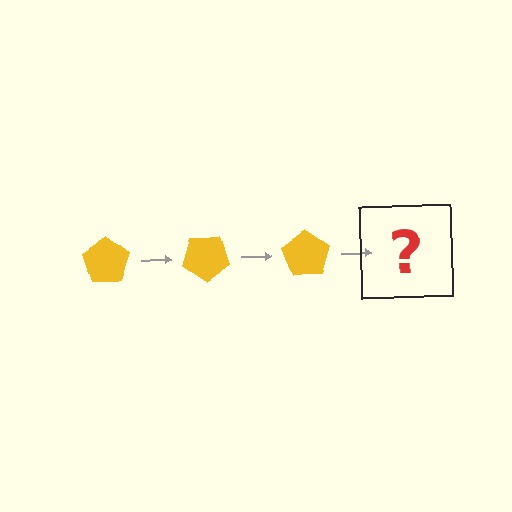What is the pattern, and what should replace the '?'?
The pattern is that the pentagon rotates 35 degrees each step. The '?' should be a yellow pentagon rotated 105 degrees.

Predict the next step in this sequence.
The next step is a yellow pentagon rotated 105 degrees.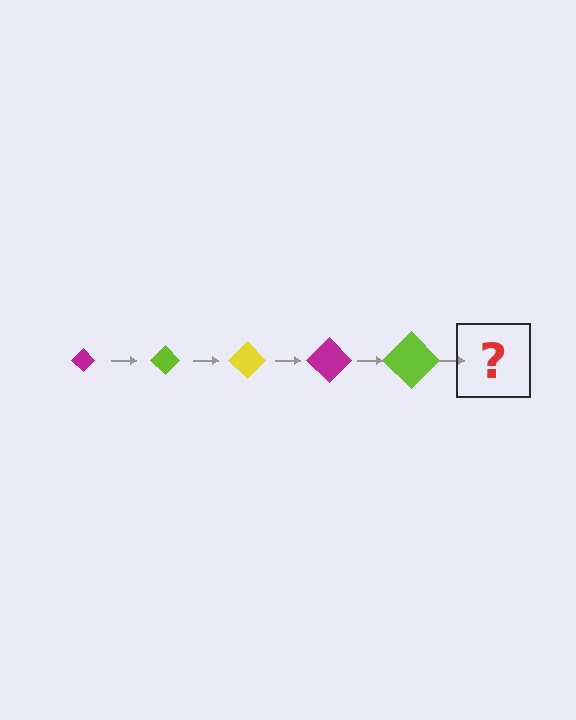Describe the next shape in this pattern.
It should be a yellow diamond, larger than the previous one.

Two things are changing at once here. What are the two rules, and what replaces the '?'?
The two rules are that the diamond grows larger each step and the color cycles through magenta, lime, and yellow. The '?' should be a yellow diamond, larger than the previous one.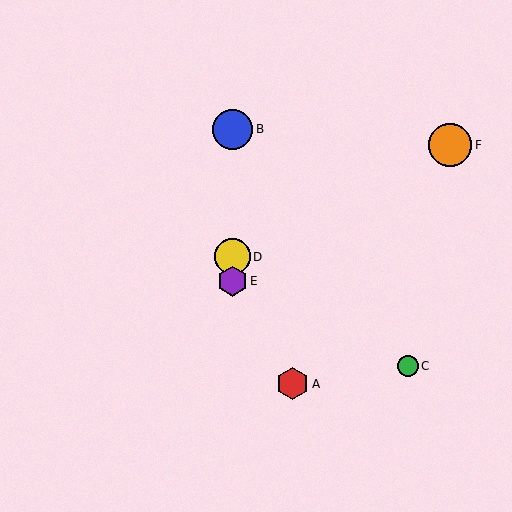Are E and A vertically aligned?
No, E is at x≈232 and A is at x≈293.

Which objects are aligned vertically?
Objects B, D, E are aligned vertically.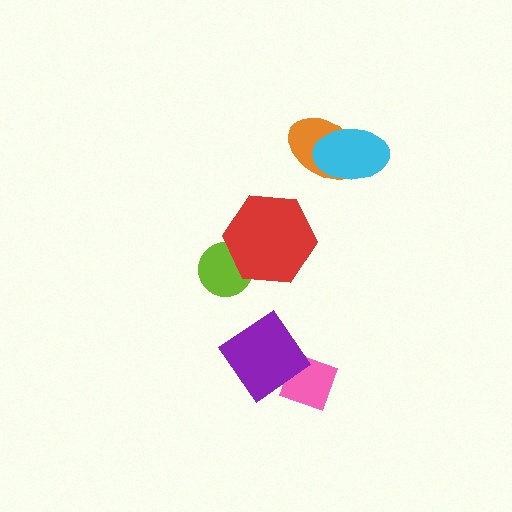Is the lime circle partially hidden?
Yes, it is partially covered by another shape.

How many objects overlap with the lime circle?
1 object overlaps with the lime circle.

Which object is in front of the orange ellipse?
The cyan ellipse is in front of the orange ellipse.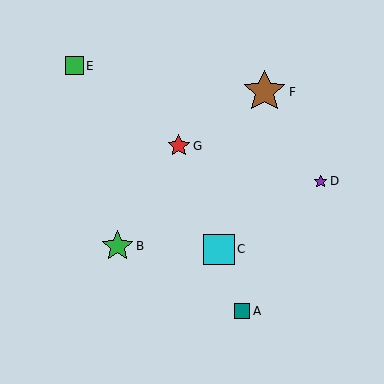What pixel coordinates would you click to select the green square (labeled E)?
Click at (74, 66) to select the green square E.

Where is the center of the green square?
The center of the green square is at (74, 66).